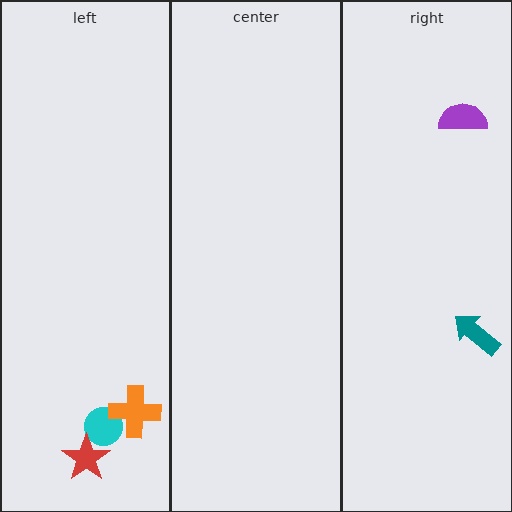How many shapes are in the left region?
3.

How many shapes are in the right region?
2.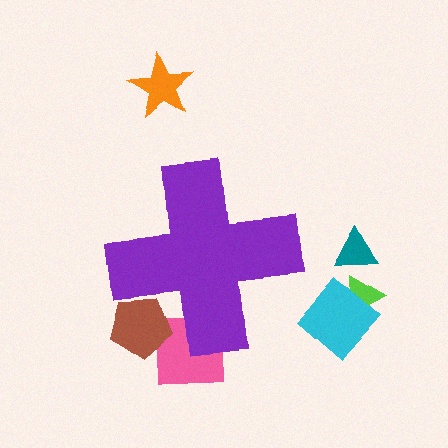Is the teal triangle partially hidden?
No, the teal triangle is fully visible.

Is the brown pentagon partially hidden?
Yes, the brown pentagon is partially hidden behind the purple cross.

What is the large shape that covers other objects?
A purple cross.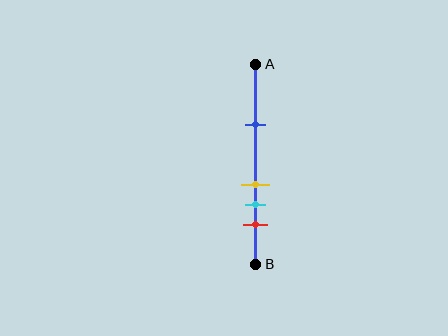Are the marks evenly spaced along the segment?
No, the marks are not evenly spaced.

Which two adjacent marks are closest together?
The yellow and cyan marks are the closest adjacent pair.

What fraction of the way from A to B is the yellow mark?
The yellow mark is approximately 60% (0.6) of the way from A to B.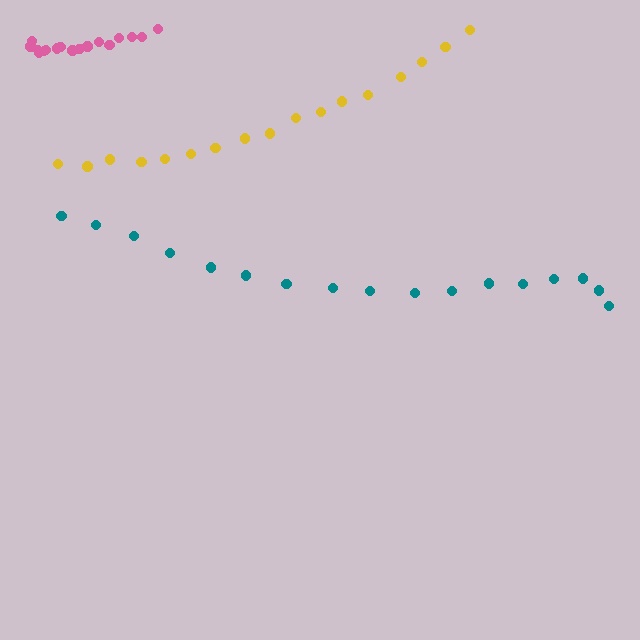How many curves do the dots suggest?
There are 3 distinct paths.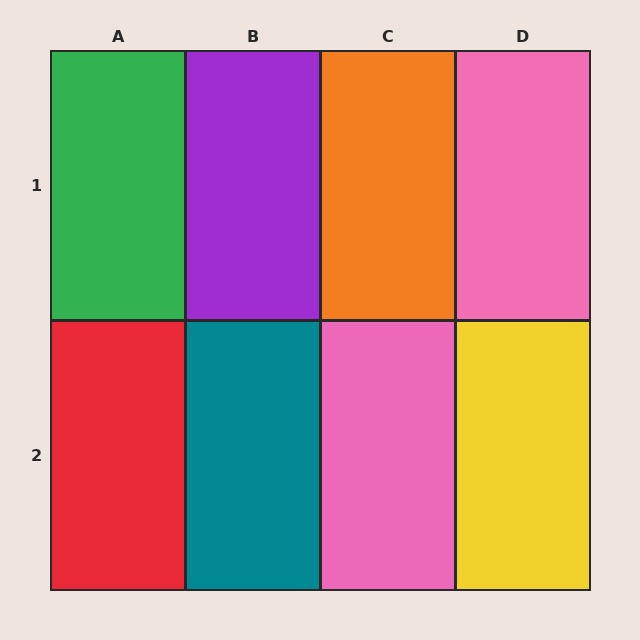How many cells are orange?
1 cell is orange.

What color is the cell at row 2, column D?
Yellow.